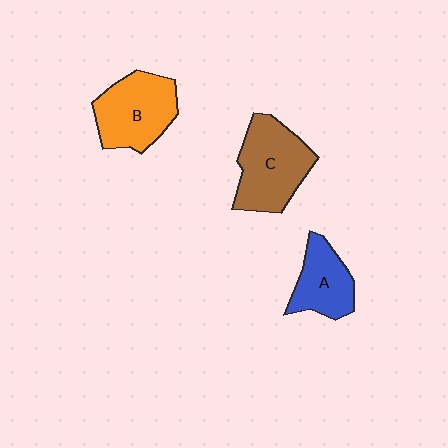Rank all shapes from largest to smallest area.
From largest to smallest: C (brown), B (orange), A (blue).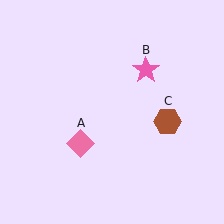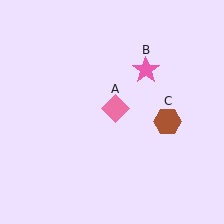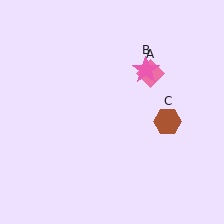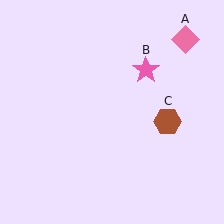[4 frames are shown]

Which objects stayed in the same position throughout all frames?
Pink star (object B) and brown hexagon (object C) remained stationary.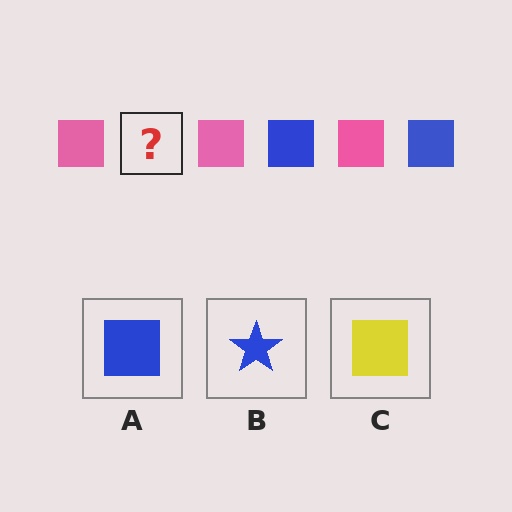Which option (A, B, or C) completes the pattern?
A.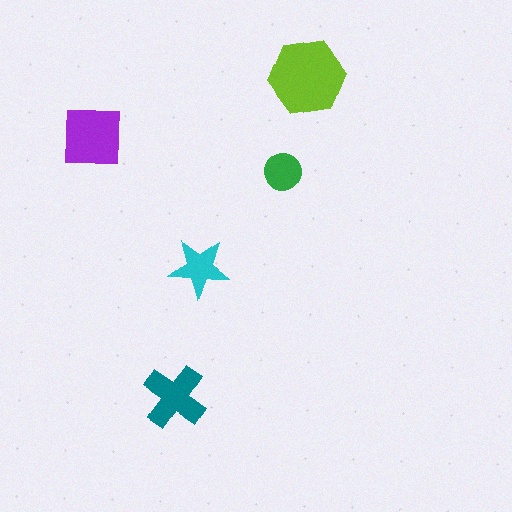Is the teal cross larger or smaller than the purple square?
Smaller.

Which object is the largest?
The lime hexagon.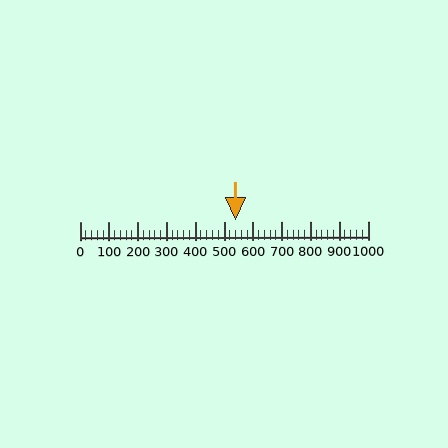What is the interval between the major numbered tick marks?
The major tick marks are spaced 100 units apart.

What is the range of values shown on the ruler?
The ruler shows values from 0 to 1000.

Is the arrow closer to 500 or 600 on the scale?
The arrow is closer to 500.